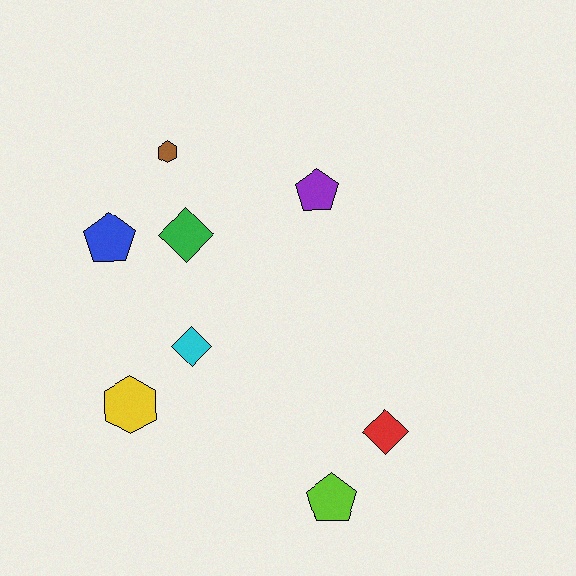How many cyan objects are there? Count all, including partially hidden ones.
There is 1 cyan object.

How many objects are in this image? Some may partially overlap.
There are 8 objects.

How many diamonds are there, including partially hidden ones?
There are 3 diamonds.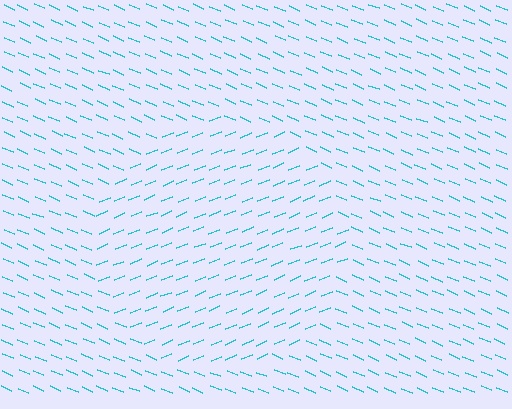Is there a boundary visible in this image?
Yes, there is a texture boundary formed by a change in line orientation.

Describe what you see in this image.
The image is filled with small cyan line segments. A circle region in the image has lines oriented differently from the surrounding lines, creating a visible texture boundary.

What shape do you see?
I see a circle.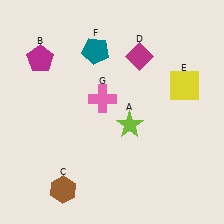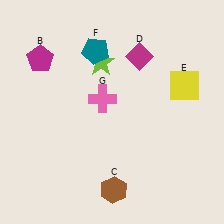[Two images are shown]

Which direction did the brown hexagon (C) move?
The brown hexagon (C) moved right.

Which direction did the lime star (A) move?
The lime star (A) moved up.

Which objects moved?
The objects that moved are: the lime star (A), the brown hexagon (C).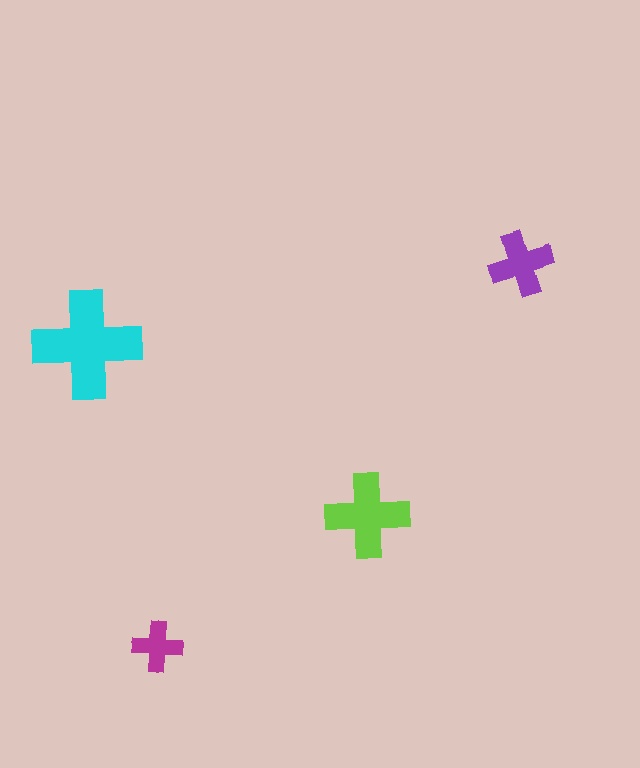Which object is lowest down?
The magenta cross is bottommost.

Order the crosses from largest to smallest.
the cyan one, the lime one, the purple one, the magenta one.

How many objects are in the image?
There are 4 objects in the image.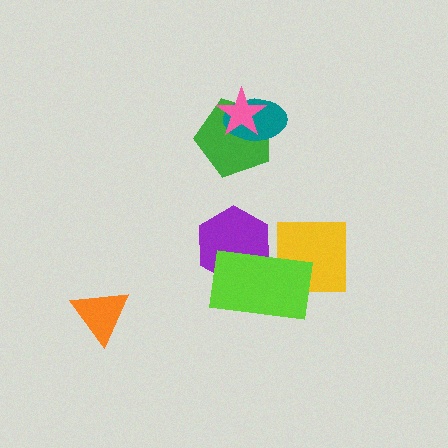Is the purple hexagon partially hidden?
Yes, it is partially covered by another shape.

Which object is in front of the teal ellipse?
The pink star is in front of the teal ellipse.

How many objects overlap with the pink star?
2 objects overlap with the pink star.